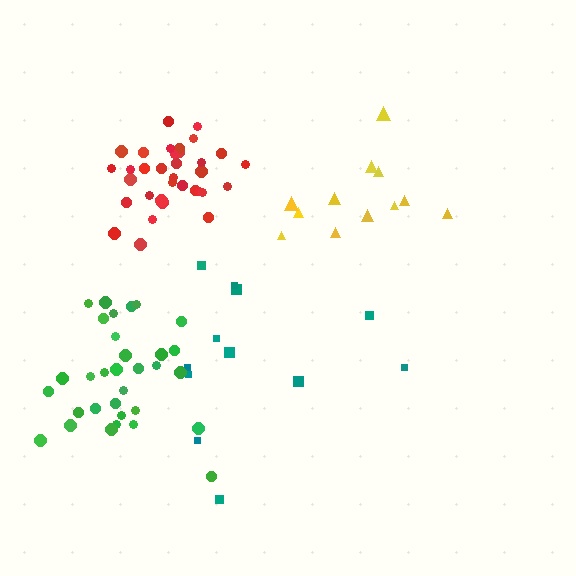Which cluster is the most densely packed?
Red.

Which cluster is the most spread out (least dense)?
Teal.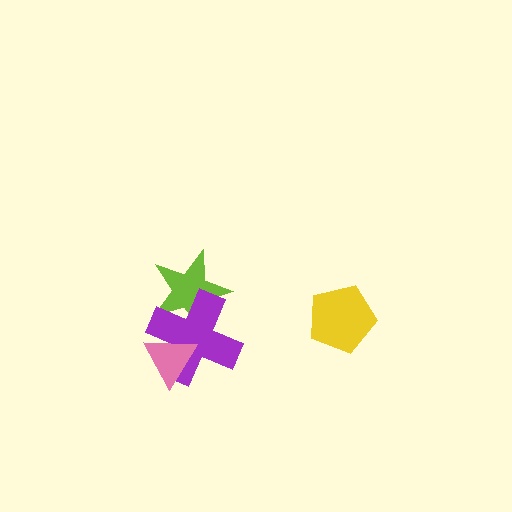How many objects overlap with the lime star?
1 object overlaps with the lime star.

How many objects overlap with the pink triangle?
1 object overlaps with the pink triangle.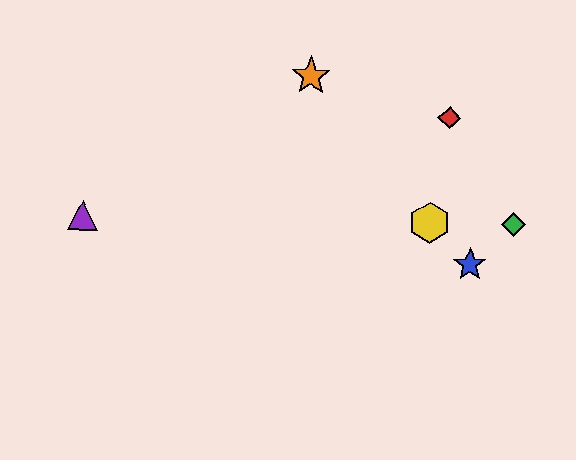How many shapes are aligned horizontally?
3 shapes (the green diamond, the yellow hexagon, the purple triangle) are aligned horizontally.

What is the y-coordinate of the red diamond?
The red diamond is at y≈118.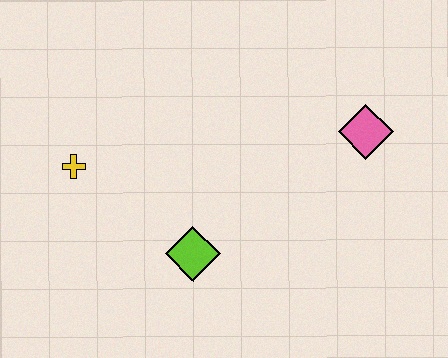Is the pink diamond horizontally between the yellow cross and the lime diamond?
No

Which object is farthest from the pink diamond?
The yellow cross is farthest from the pink diamond.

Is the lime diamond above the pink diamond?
No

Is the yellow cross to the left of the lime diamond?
Yes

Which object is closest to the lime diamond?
The yellow cross is closest to the lime diamond.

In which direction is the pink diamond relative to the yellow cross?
The pink diamond is to the right of the yellow cross.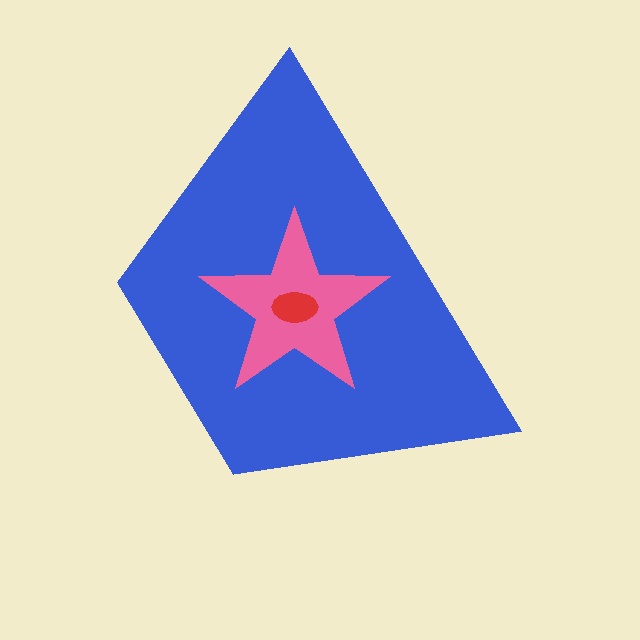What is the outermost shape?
The blue trapezoid.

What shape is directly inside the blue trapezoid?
The pink star.